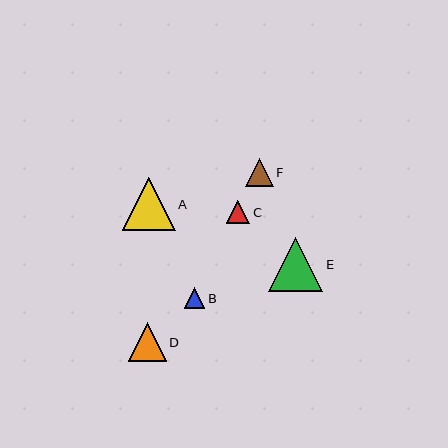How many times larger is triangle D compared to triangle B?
Triangle D is approximately 1.8 times the size of triangle B.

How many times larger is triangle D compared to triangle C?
Triangle D is approximately 1.6 times the size of triangle C.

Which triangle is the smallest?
Triangle B is the smallest with a size of approximately 21 pixels.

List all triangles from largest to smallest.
From largest to smallest: E, A, D, F, C, B.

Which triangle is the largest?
Triangle E is the largest with a size of approximately 54 pixels.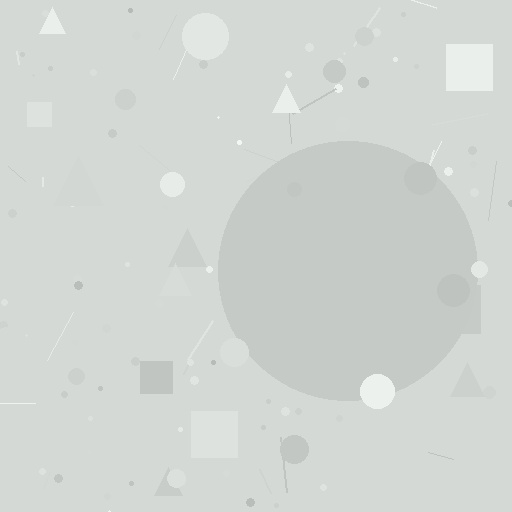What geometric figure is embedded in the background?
A circle is embedded in the background.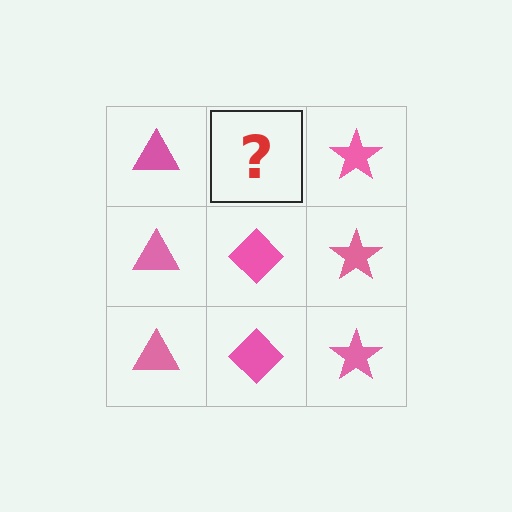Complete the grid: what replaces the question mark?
The question mark should be replaced with a pink diamond.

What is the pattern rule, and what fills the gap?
The rule is that each column has a consistent shape. The gap should be filled with a pink diamond.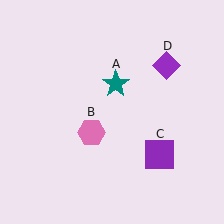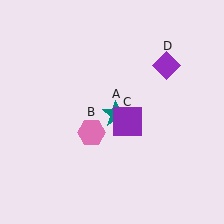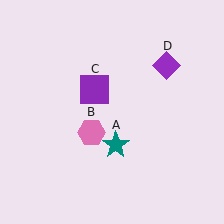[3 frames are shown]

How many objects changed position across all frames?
2 objects changed position: teal star (object A), purple square (object C).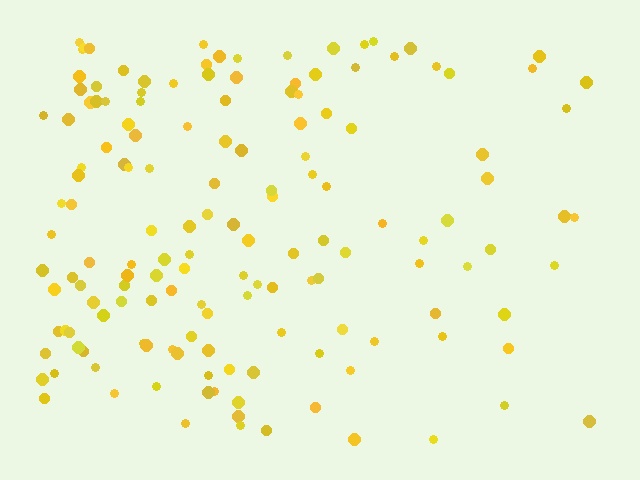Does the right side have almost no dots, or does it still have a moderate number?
Still a moderate number, just noticeably fewer than the left.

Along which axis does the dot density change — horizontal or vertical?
Horizontal.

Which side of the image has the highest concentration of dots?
The left.